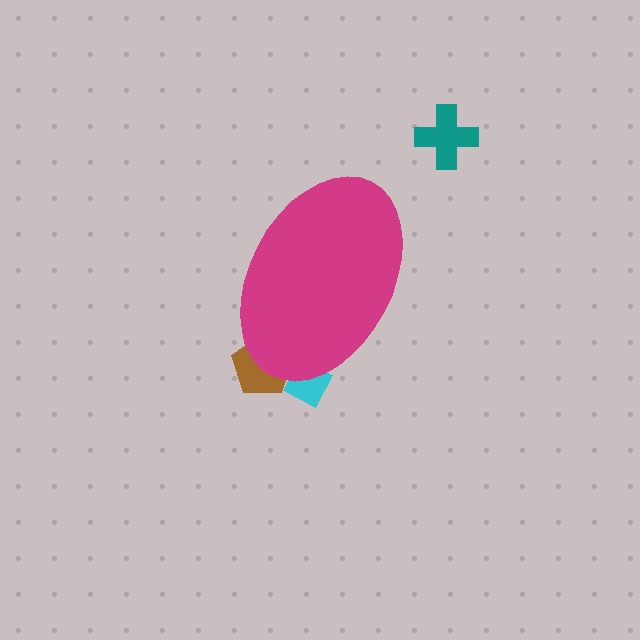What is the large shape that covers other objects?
A magenta ellipse.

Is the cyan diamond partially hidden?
Yes, the cyan diamond is partially hidden behind the magenta ellipse.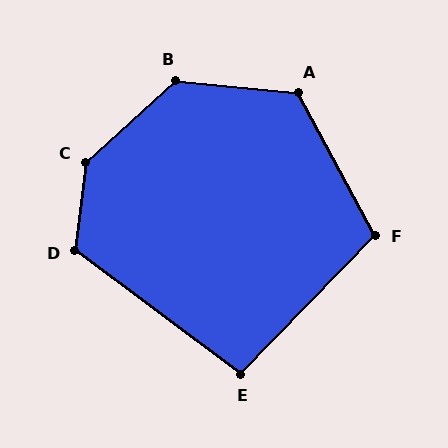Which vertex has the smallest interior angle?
E, at approximately 97 degrees.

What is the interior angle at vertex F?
Approximately 108 degrees (obtuse).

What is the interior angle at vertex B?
Approximately 132 degrees (obtuse).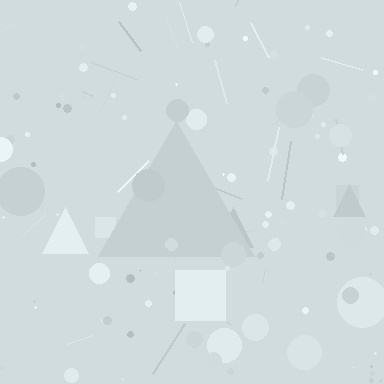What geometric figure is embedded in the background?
A triangle is embedded in the background.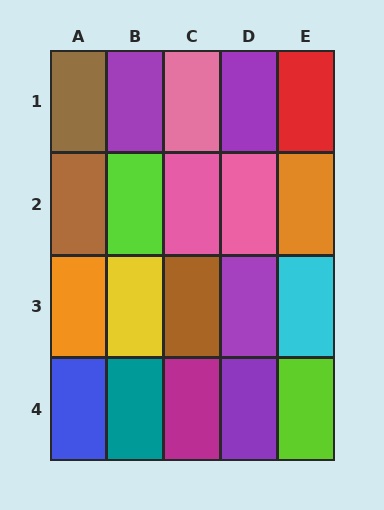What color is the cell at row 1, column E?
Red.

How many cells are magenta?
1 cell is magenta.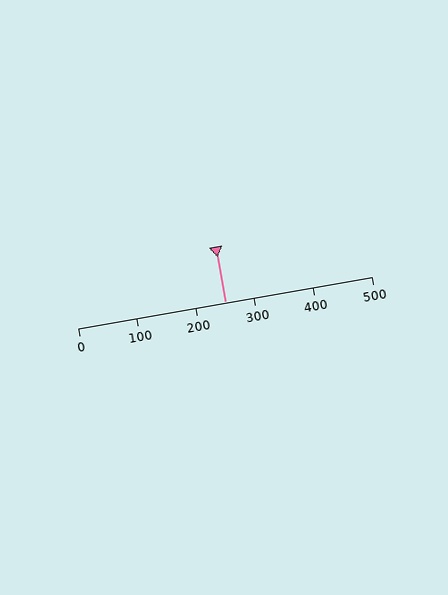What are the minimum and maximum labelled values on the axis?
The axis runs from 0 to 500.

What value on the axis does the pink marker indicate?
The marker indicates approximately 250.